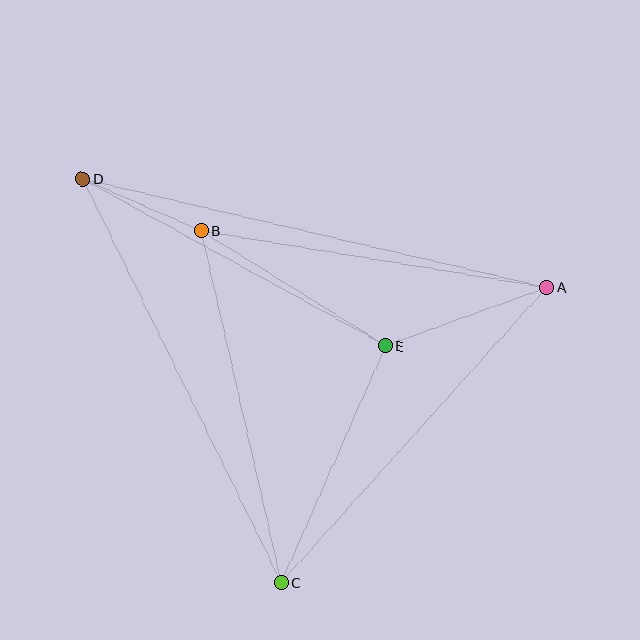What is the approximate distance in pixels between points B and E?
The distance between B and E is approximately 218 pixels.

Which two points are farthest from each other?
Points A and D are farthest from each other.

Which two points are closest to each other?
Points B and D are closest to each other.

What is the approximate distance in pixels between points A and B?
The distance between A and B is approximately 350 pixels.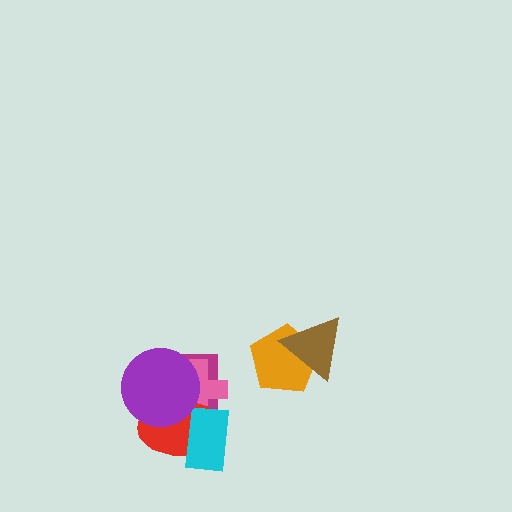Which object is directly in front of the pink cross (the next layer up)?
The red ellipse is directly in front of the pink cross.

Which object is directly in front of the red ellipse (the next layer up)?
The cyan rectangle is directly in front of the red ellipse.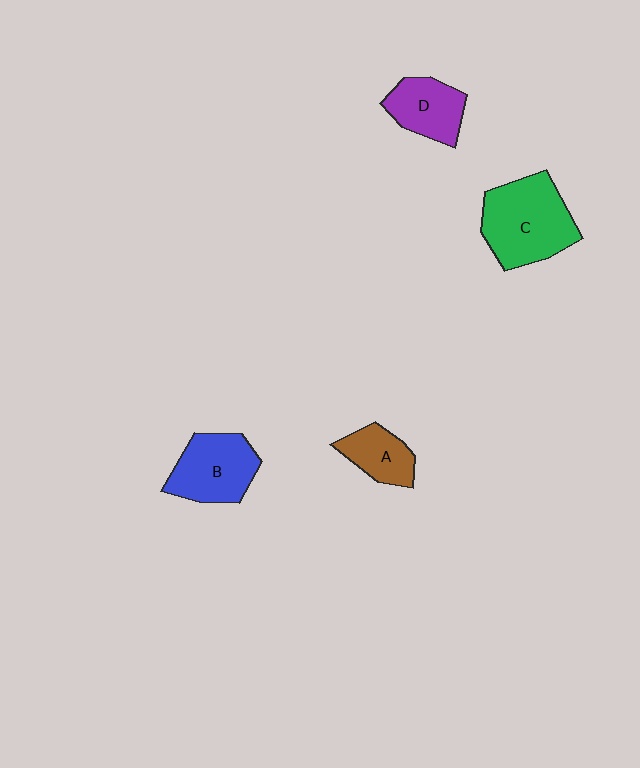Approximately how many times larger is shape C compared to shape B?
Approximately 1.3 times.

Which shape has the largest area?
Shape C (green).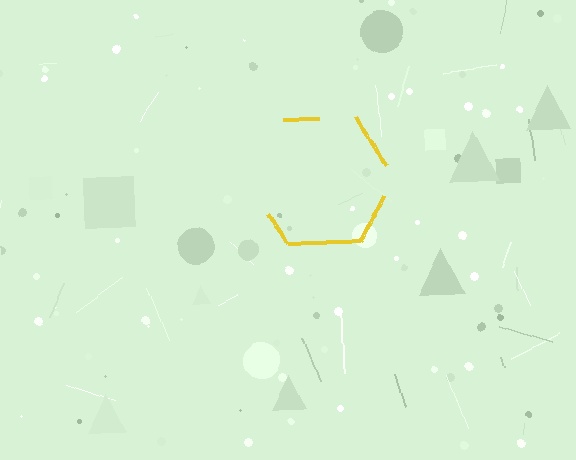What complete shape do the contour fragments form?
The contour fragments form a hexagon.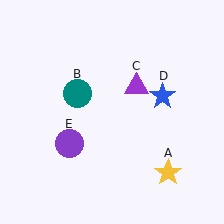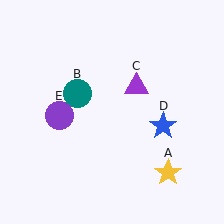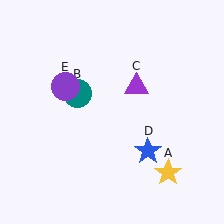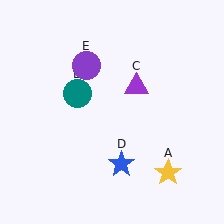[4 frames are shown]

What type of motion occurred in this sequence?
The blue star (object D), purple circle (object E) rotated clockwise around the center of the scene.